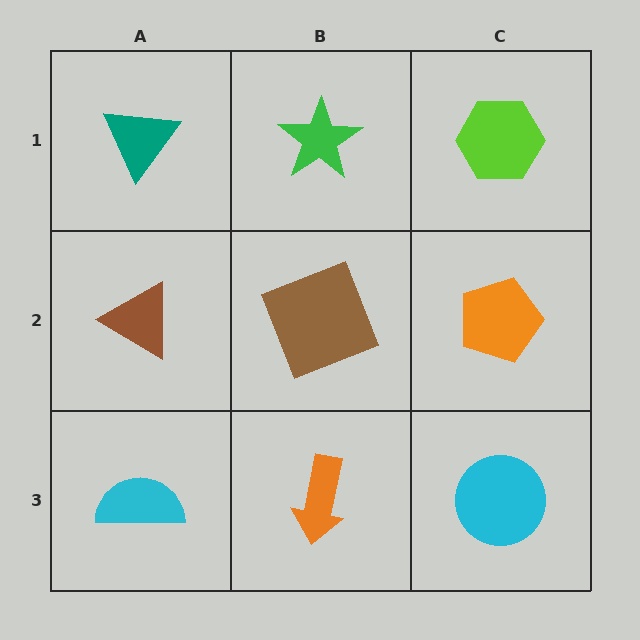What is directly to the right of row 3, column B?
A cyan circle.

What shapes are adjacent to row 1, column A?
A brown triangle (row 2, column A), a green star (row 1, column B).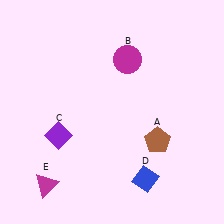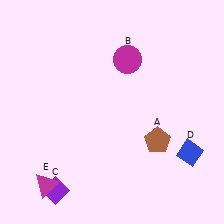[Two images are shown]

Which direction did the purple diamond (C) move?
The purple diamond (C) moved down.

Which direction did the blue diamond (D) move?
The blue diamond (D) moved right.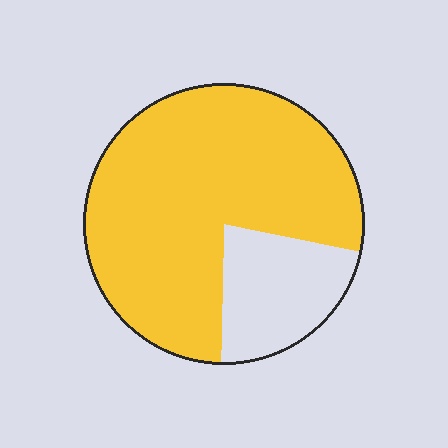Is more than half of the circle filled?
Yes.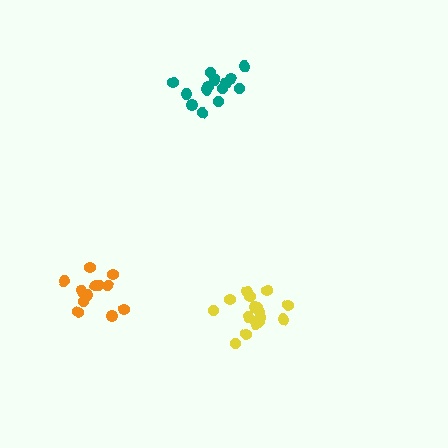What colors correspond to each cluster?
The clusters are colored: orange, yellow, teal.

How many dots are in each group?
Group 1: 12 dots, Group 2: 17 dots, Group 3: 14 dots (43 total).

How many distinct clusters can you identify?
There are 3 distinct clusters.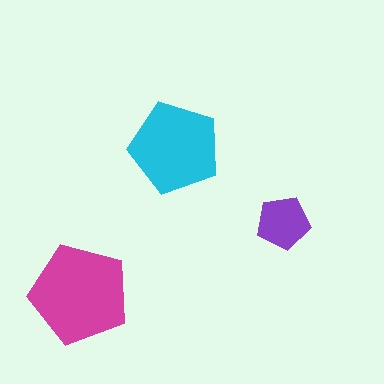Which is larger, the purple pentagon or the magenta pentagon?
The magenta one.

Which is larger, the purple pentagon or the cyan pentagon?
The cyan one.